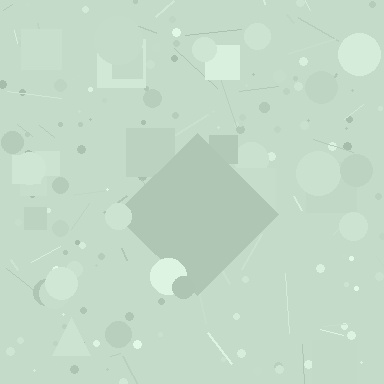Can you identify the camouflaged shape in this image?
The camouflaged shape is a diamond.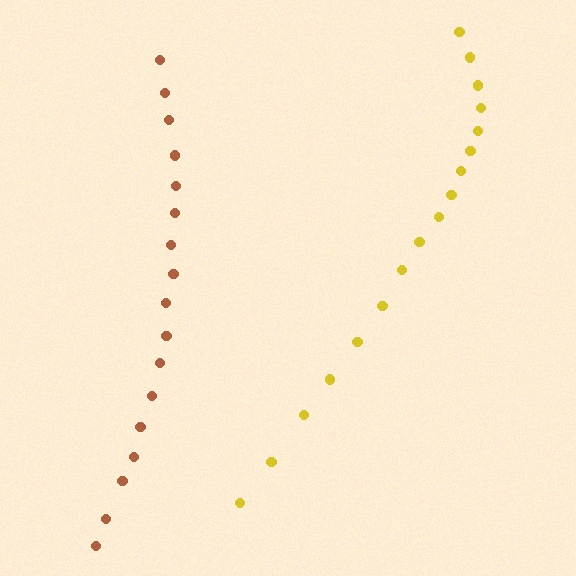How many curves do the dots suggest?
There are 2 distinct paths.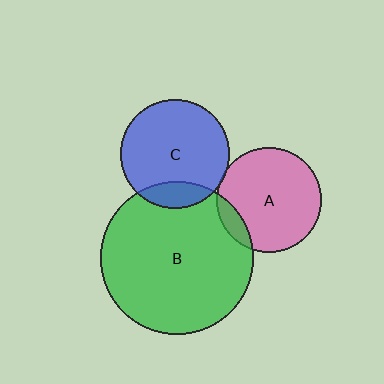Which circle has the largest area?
Circle B (green).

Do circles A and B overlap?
Yes.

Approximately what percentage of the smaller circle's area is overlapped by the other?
Approximately 10%.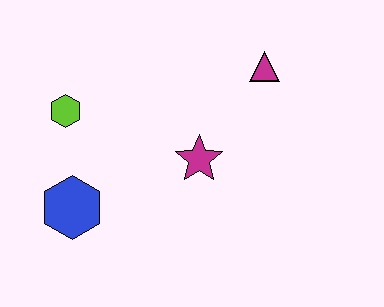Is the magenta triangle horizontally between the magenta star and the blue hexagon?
No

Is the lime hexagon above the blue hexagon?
Yes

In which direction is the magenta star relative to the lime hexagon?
The magenta star is to the right of the lime hexagon.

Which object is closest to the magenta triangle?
The magenta star is closest to the magenta triangle.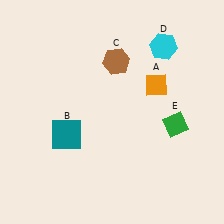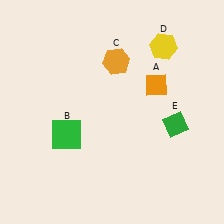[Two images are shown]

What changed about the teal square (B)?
In Image 1, B is teal. In Image 2, it changed to green.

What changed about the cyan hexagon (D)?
In Image 1, D is cyan. In Image 2, it changed to yellow.